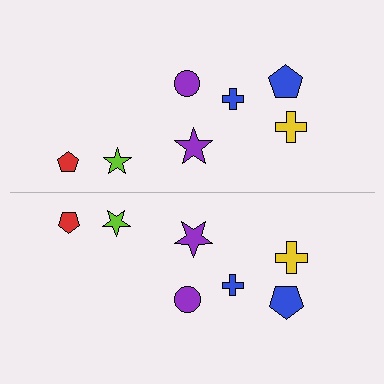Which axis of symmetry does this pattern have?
The pattern has a horizontal axis of symmetry running through the center of the image.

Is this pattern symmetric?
Yes, this pattern has bilateral (reflection) symmetry.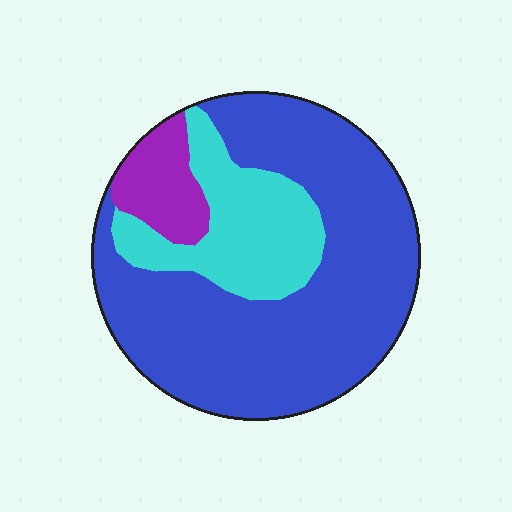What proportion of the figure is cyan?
Cyan takes up about one fifth (1/5) of the figure.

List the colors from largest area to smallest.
From largest to smallest: blue, cyan, purple.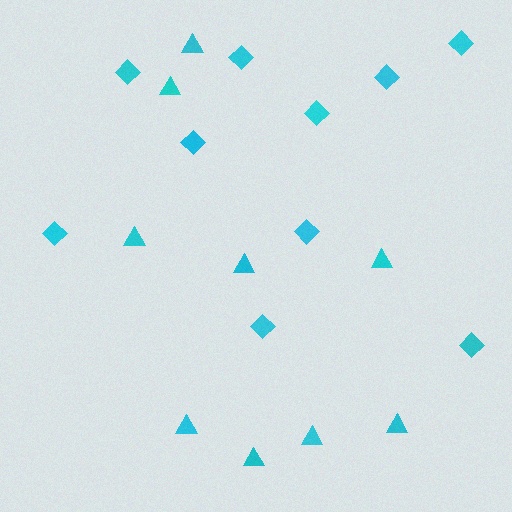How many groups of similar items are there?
There are 2 groups: one group of triangles (9) and one group of diamonds (10).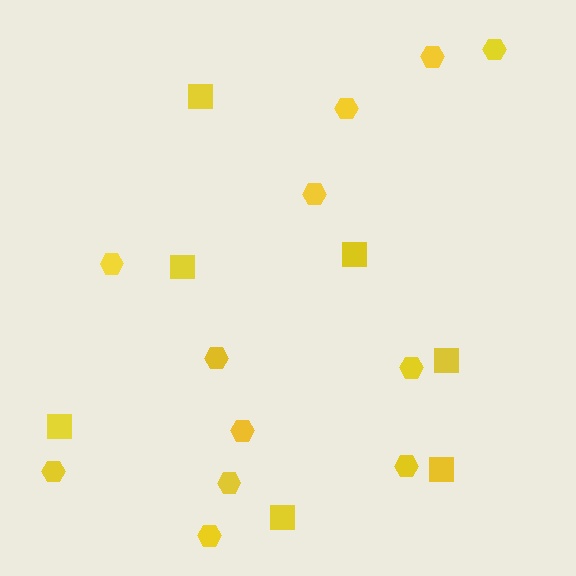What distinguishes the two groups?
There are 2 groups: one group of hexagons (12) and one group of squares (7).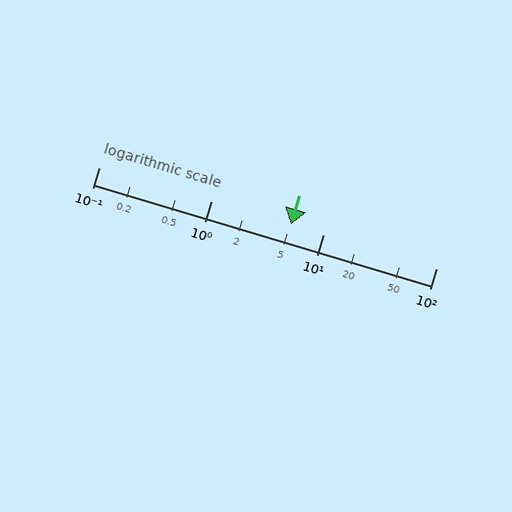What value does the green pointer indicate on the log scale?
The pointer indicates approximately 5.1.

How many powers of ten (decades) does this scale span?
The scale spans 3 decades, from 0.1 to 100.